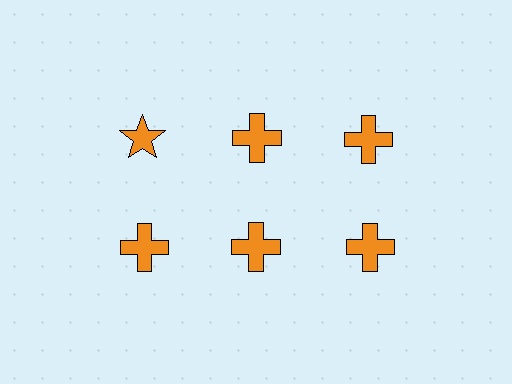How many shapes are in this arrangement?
There are 6 shapes arranged in a grid pattern.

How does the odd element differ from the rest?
It has a different shape: star instead of cross.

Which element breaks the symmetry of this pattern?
The orange star in the top row, leftmost column breaks the symmetry. All other shapes are orange crosses.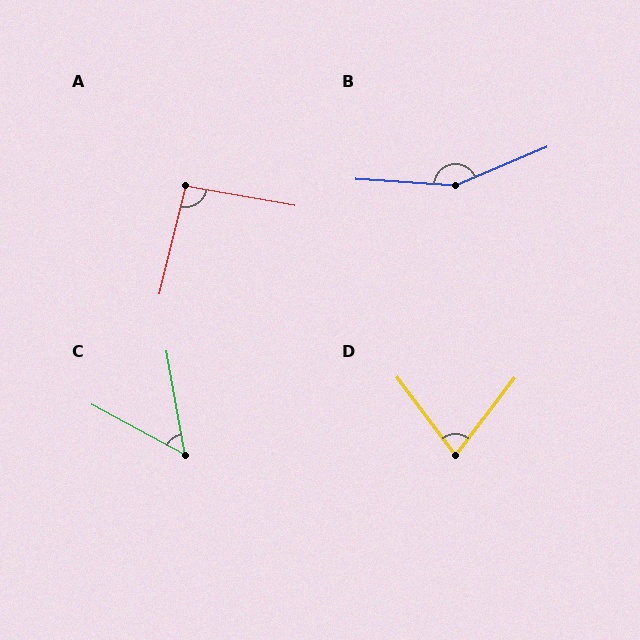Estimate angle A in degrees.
Approximately 94 degrees.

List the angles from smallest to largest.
C (51°), D (74°), A (94°), B (153°).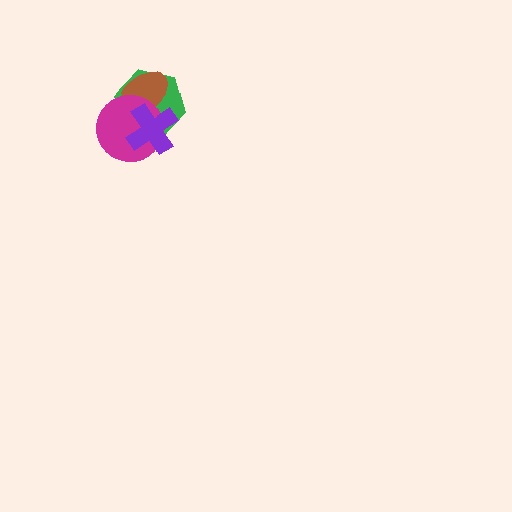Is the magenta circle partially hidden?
Yes, it is partially covered by another shape.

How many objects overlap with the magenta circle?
3 objects overlap with the magenta circle.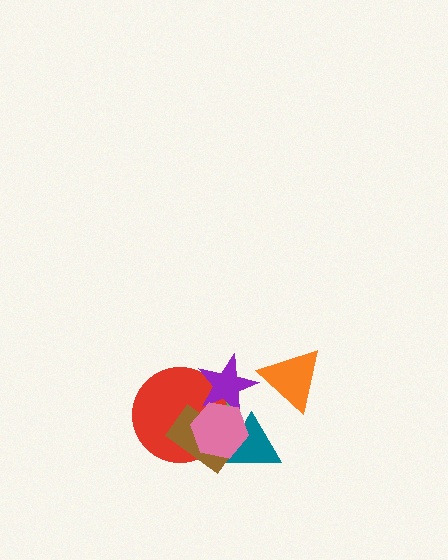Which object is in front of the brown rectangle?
The pink hexagon is in front of the brown rectangle.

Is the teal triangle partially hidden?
Yes, it is partially covered by another shape.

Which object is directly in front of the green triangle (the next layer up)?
The red circle is directly in front of the green triangle.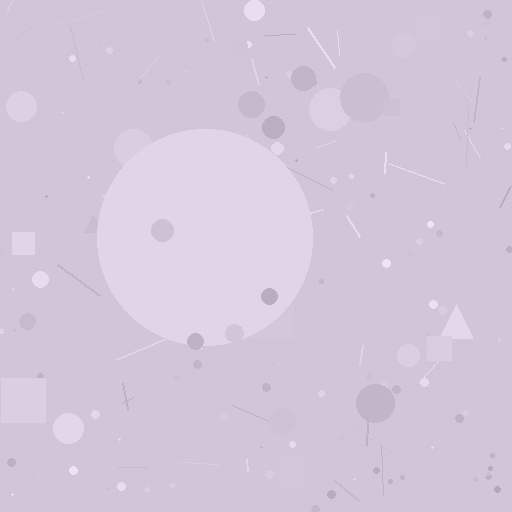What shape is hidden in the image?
A circle is hidden in the image.